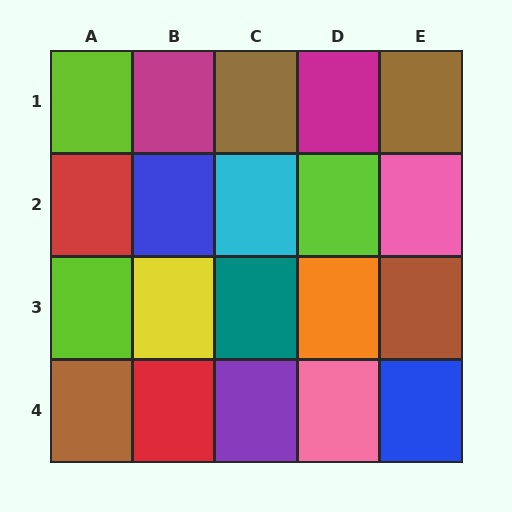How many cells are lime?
3 cells are lime.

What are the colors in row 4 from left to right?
Brown, red, purple, pink, blue.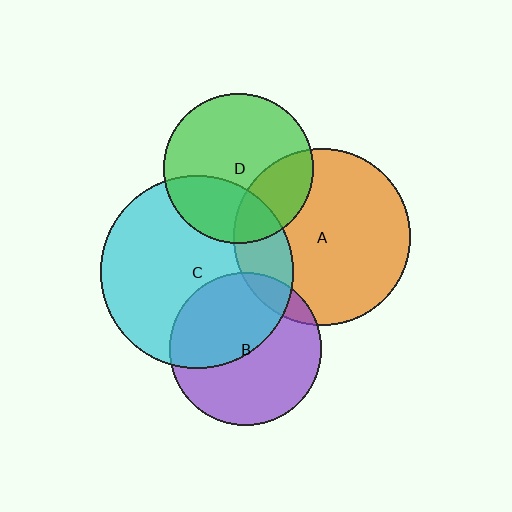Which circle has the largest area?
Circle C (cyan).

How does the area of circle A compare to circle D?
Approximately 1.4 times.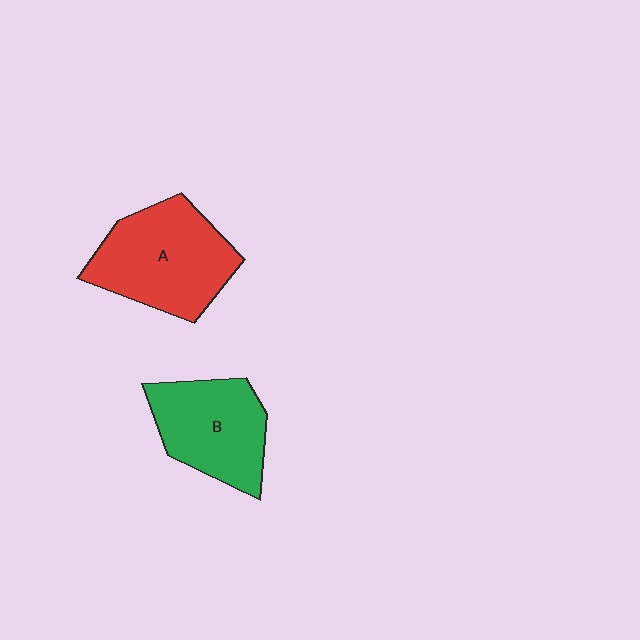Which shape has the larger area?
Shape A (red).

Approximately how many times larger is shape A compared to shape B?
Approximately 1.2 times.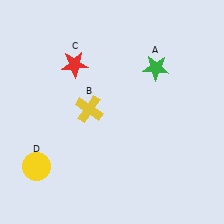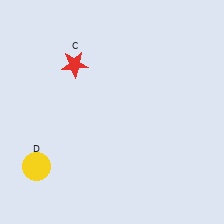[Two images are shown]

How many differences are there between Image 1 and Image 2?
There are 2 differences between the two images.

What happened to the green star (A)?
The green star (A) was removed in Image 2. It was in the top-right area of Image 1.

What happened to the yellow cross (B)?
The yellow cross (B) was removed in Image 2. It was in the top-left area of Image 1.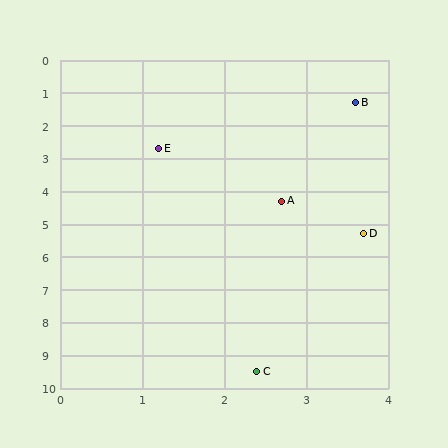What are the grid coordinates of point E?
Point E is at approximately (1.2, 2.7).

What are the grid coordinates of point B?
Point B is at approximately (3.6, 1.3).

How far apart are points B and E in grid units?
Points B and E are about 2.8 grid units apart.